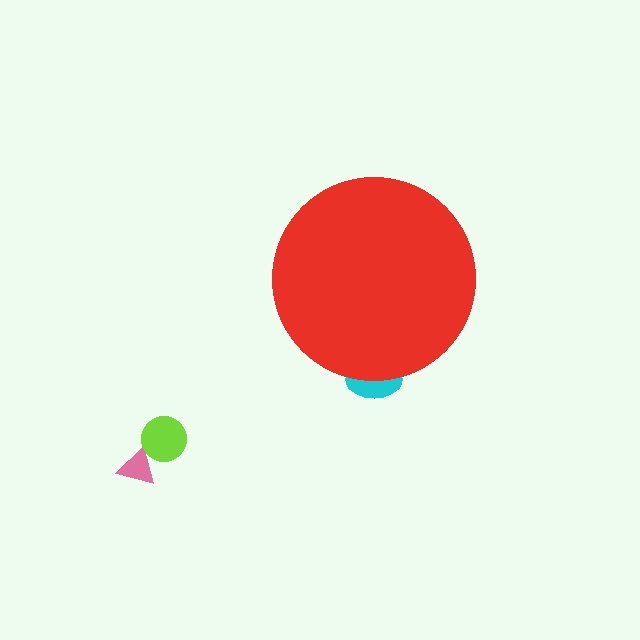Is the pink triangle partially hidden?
No, the pink triangle is fully visible.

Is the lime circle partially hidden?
No, the lime circle is fully visible.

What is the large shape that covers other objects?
A red circle.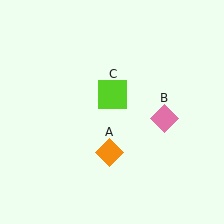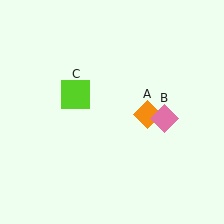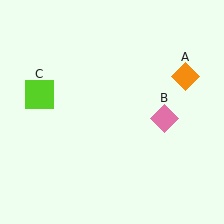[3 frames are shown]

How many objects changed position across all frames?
2 objects changed position: orange diamond (object A), lime square (object C).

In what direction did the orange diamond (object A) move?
The orange diamond (object A) moved up and to the right.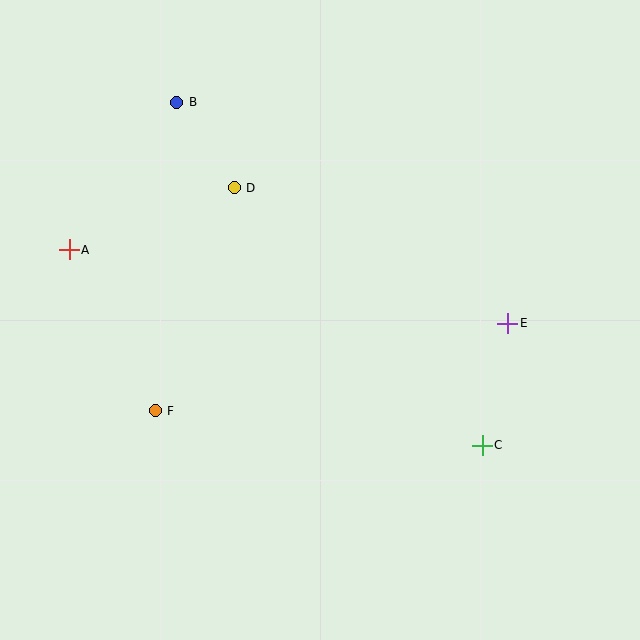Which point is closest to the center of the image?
Point D at (234, 188) is closest to the center.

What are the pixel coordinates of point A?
Point A is at (69, 250).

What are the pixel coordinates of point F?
Point F is at (155, 411).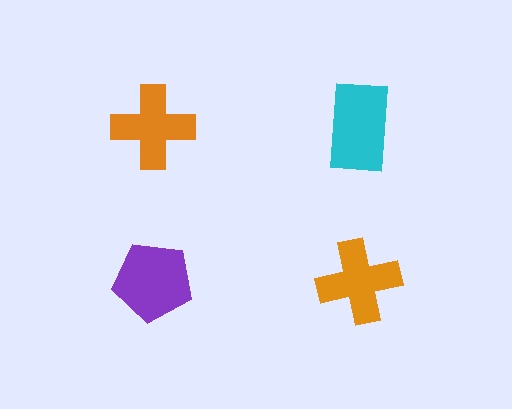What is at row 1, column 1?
An orange cross.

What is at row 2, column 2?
An orange cross.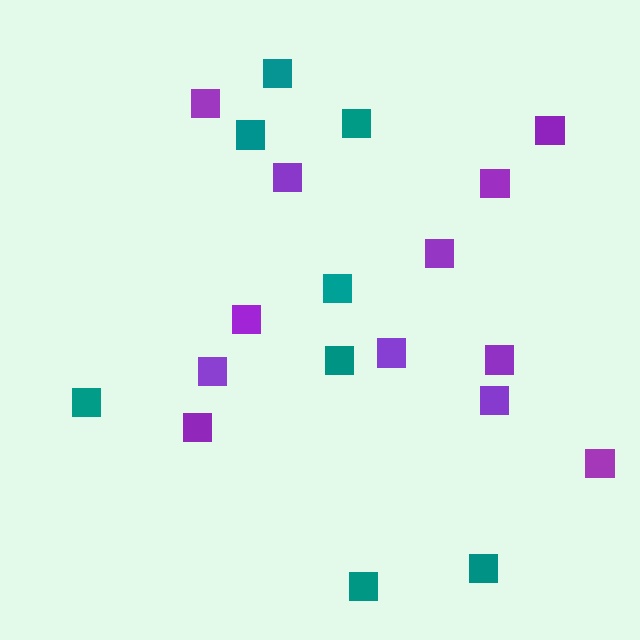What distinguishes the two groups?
There are 2 groups: one group of teal squares (8) and one group of purple squares (12).